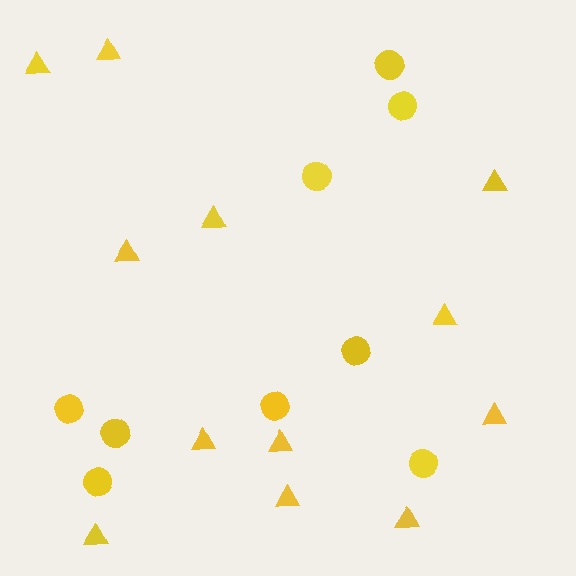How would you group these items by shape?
There are 2 groups: one group of triangles (12) and one group of circles (9).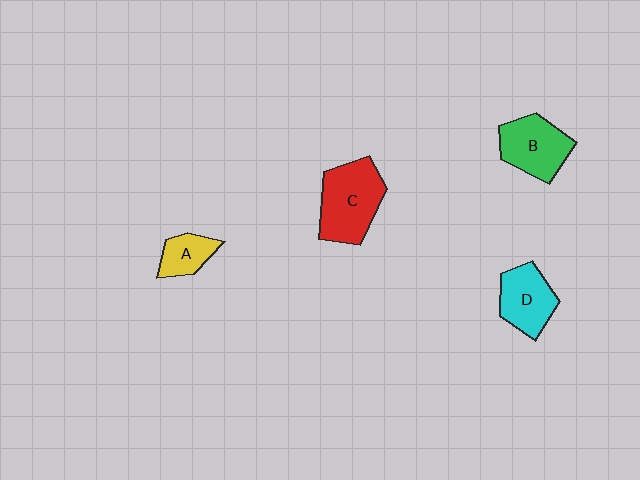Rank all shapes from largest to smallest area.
From largest to smallest: C (red), B (green), D (cyan), A (yellow).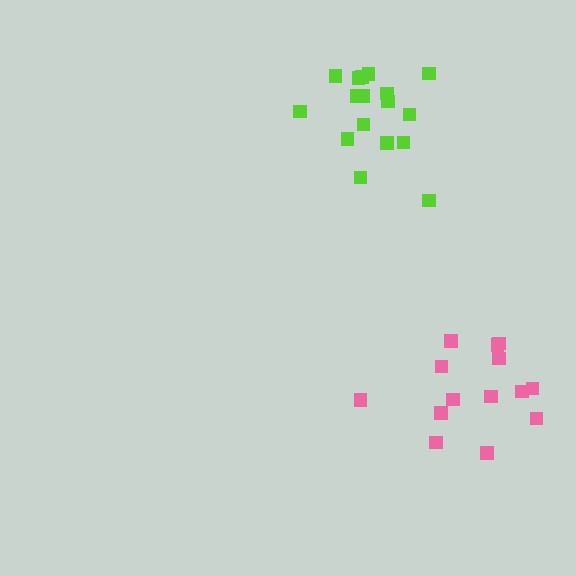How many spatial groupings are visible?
There are 2 spatial groupings.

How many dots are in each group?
Group 1: 14 dots, Group 2: 17 dots (31 total).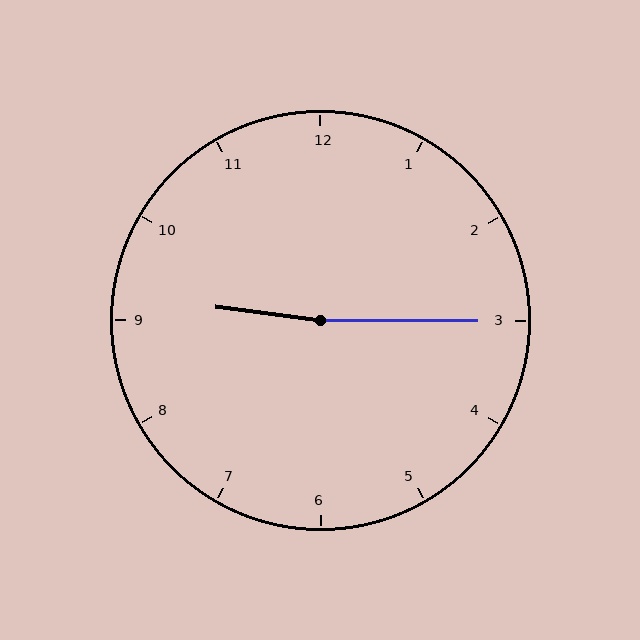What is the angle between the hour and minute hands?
Approximately 172 degrees.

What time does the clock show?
9:15.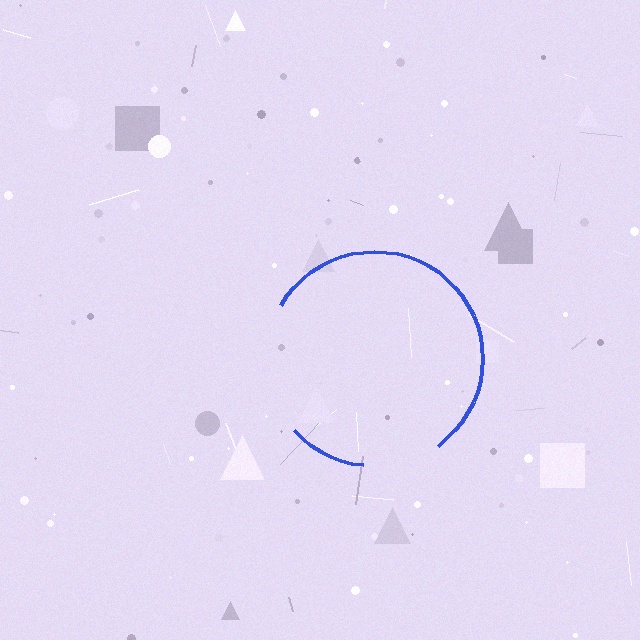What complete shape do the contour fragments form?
The contour fragments form a circle.